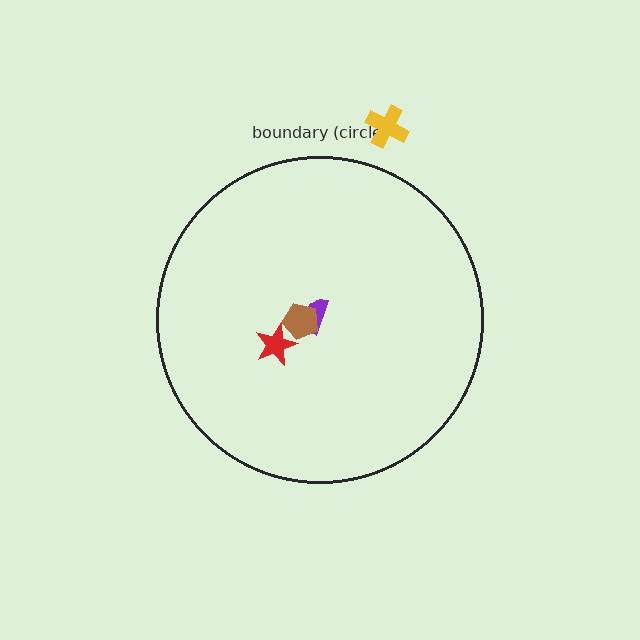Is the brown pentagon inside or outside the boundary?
Inside.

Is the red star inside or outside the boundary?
Inside.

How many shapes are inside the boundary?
3 inside, 1 outside.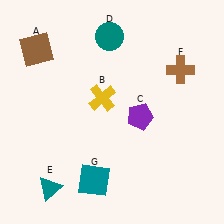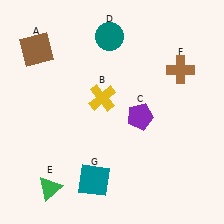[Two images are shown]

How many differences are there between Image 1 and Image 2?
There is 1 difference between the two images.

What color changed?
The triangle (E) changed from teal in Image 1 to green in Image 2.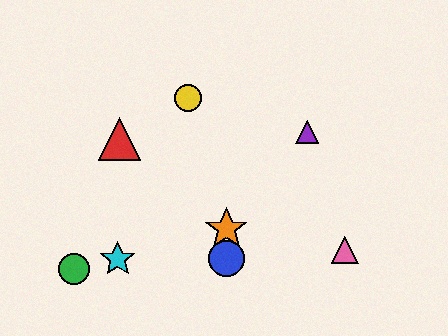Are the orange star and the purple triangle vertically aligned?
No, the orange star is at x≈226 and the purple triangle is at x≈307.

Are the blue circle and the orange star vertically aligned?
Yes, both are at x≈226.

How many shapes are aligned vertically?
2 shapes (the blue circle, the orange star) are aligned vertically.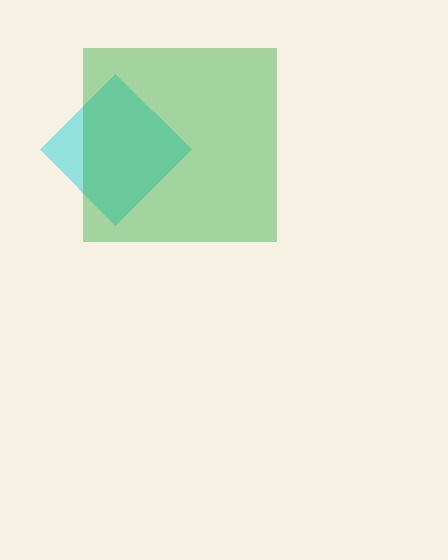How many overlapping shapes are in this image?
There are 2 overlapping shapes in the image.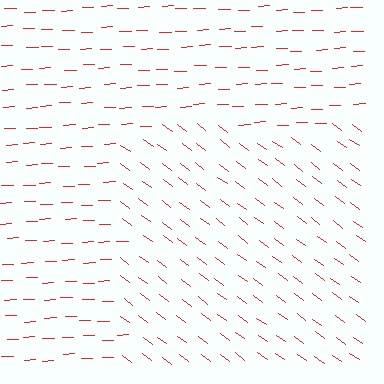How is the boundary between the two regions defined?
The boundary is defined purely by a change in line orientation (approximately 39 degrees difference). All lines are the same color and thickness.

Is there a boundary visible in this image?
Yes, there is a texture boundary formed by a change in line orientation.